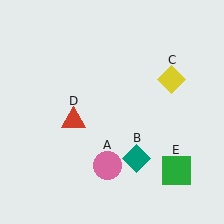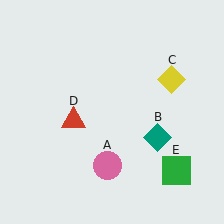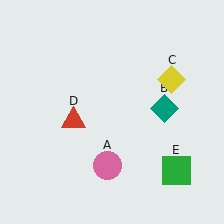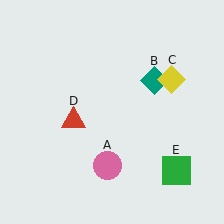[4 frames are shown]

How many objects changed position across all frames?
1 object changed position: teal diamond (object B).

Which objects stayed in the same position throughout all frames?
Pink circle (object A) and yellow diamond (object C) and red triangle (object D) and green square (object E) remained stationary.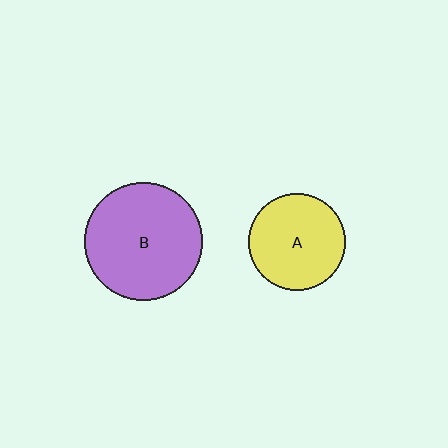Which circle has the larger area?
Circle B (purple).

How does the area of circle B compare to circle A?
Approximately 1.5 times.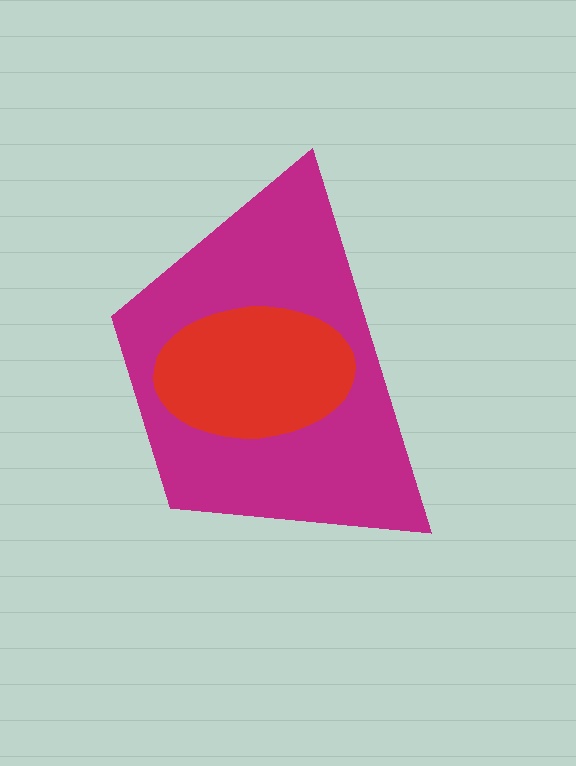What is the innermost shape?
The red ellipse.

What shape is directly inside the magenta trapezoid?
The red ellipse.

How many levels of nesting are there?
2.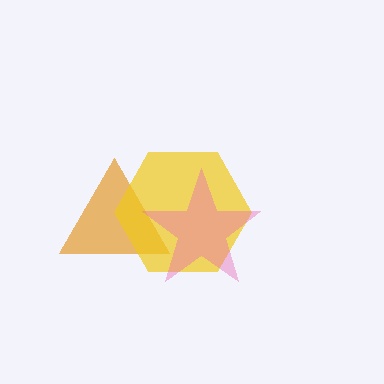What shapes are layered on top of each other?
The layered shapes are: an orange triangle, a yellow hexagon, a pink star.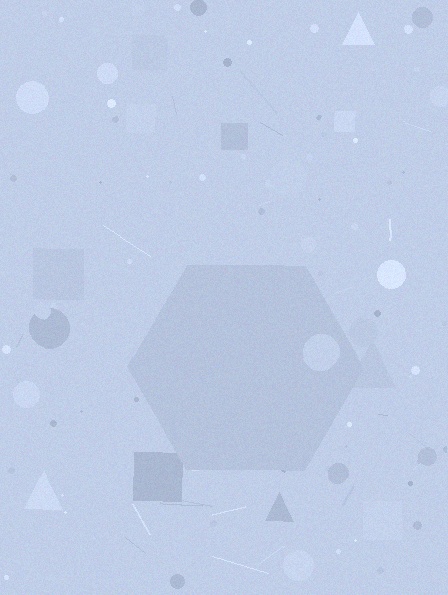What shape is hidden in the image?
A hexagon is hidden in the image.